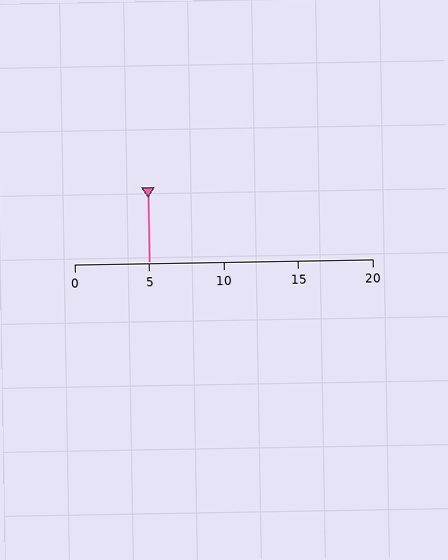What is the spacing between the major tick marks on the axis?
The major ticks are spaced 5 apart.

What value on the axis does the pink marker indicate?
The marker indicates approximately 5.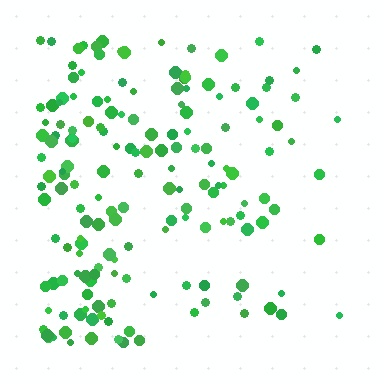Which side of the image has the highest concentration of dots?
The left.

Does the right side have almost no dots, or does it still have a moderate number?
Still a moderate number, just noticeably fewer than the left.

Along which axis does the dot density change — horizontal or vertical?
Horizontal.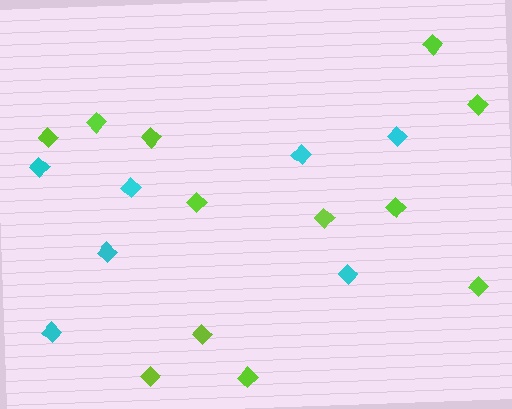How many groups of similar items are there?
There are 2 groups: one group of cyan diamonds (7) and one group of lime diamonds (12).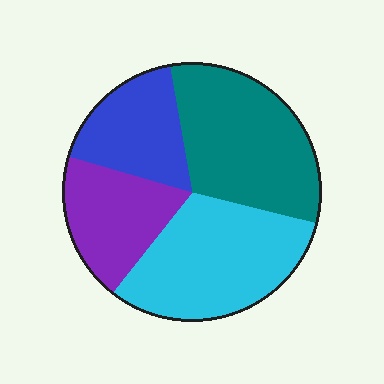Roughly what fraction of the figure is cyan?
Cyan takes up about one third (1/3) of the figure.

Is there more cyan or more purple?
Cyan.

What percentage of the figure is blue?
Blue takes up about one sixth (1/6) of the figure.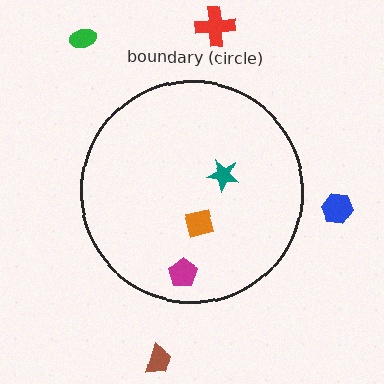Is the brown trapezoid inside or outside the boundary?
Outside.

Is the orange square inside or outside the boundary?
Inside.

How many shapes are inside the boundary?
3 inside, 4 outside.